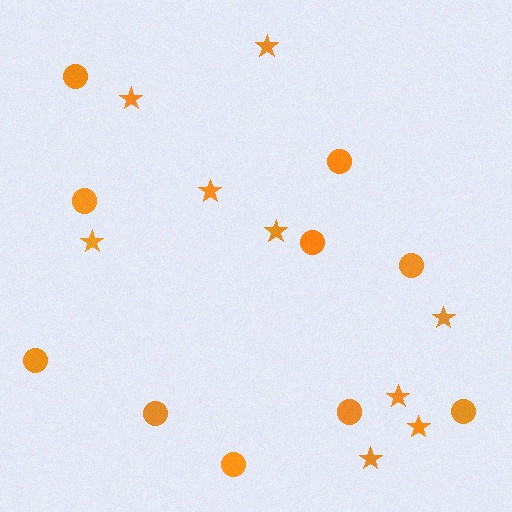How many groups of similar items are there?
There are 2 groups: one group of stars (9) and one group of circles (10).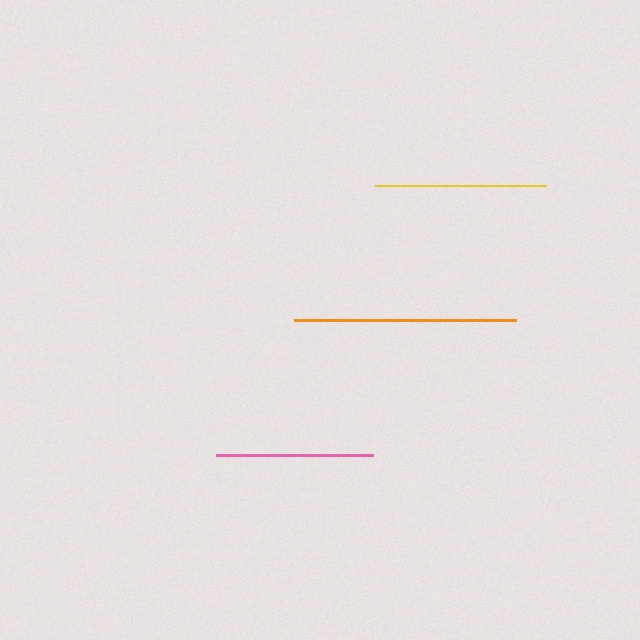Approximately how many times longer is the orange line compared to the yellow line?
The orange line is approximately 1.3 times the length of the yellow line.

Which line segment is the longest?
The orange line is the longest at approximately 222 pixels.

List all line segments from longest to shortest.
From longest to shortest: orange, yellow, pink.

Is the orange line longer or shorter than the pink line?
The orange line is longer than the pink line.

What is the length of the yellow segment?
The yellow segment is approximately 170 pixels long.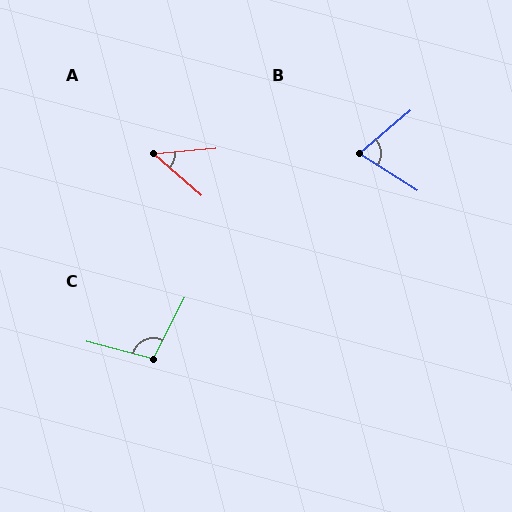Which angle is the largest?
C, at approximately 102 degrees.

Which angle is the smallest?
A, at approximately 46 degrees.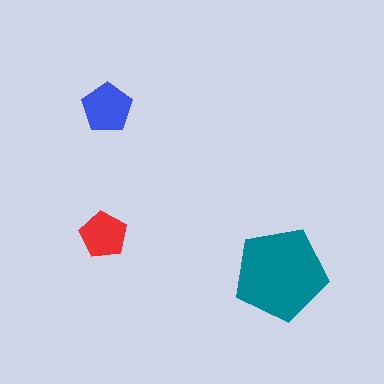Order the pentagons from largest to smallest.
the teal one, the blue one, the red one.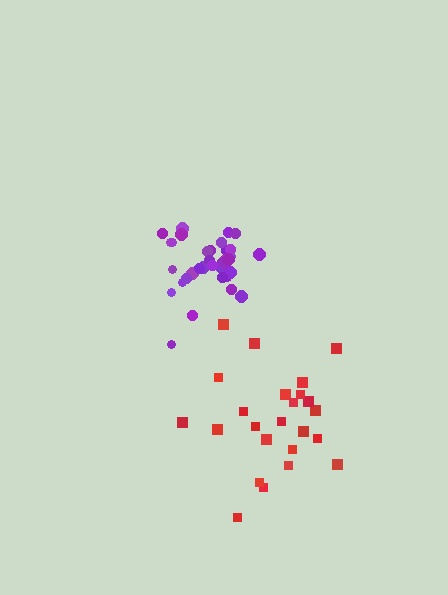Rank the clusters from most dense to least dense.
purple, red.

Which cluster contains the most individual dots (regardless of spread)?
Purple (35).